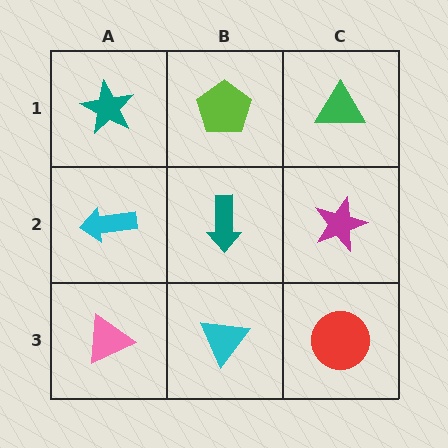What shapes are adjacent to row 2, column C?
A green triangle (row 1, column C), a red circle (row 3, column C), a teal arrow (row 2, column B).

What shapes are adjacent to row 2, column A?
A teal star (row 1, column A), a pink triangle (row 3, column A), a teal arrow (row 2, column B).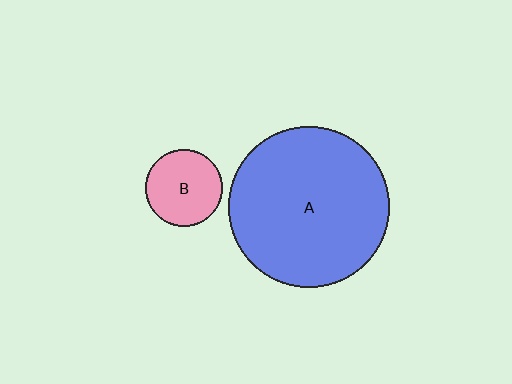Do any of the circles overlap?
No, none of the circles overlap.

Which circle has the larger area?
Circle A (blue).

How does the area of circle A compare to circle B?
Approximately 4.4 times.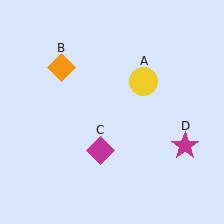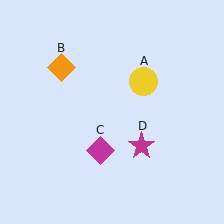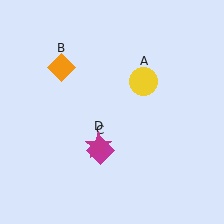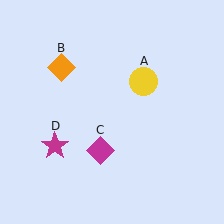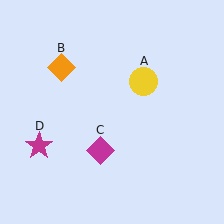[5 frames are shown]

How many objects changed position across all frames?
1 object changed position: magenta star (object D).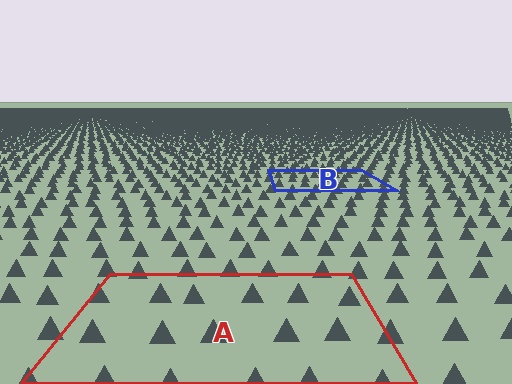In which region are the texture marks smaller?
The texture marks are smaller in region B, because it is farther away.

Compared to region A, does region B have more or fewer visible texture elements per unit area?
Region B has more texture elements per unit area — they are packed more densely because it is farther away.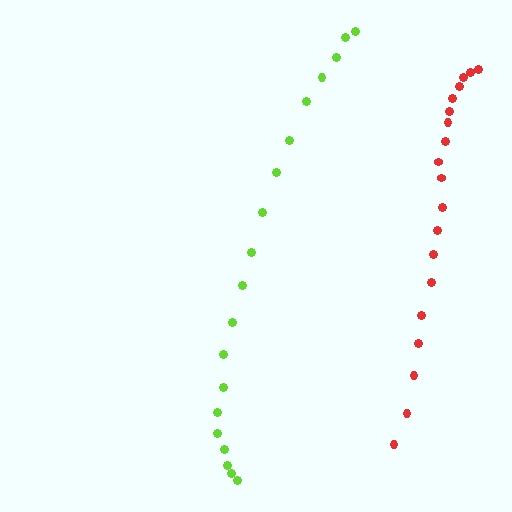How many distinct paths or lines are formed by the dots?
There are 2 distinct paths.